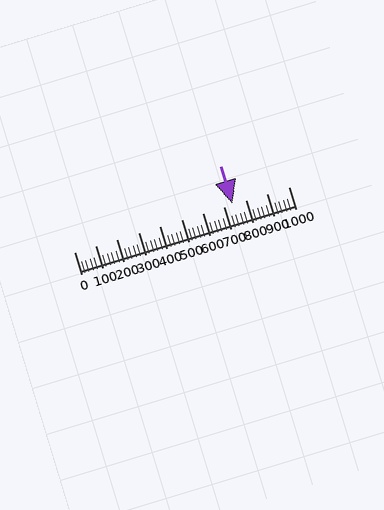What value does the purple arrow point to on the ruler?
The purple arrow points to approximately 740.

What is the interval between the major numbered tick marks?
The major tick marks are spaced 100 units apart.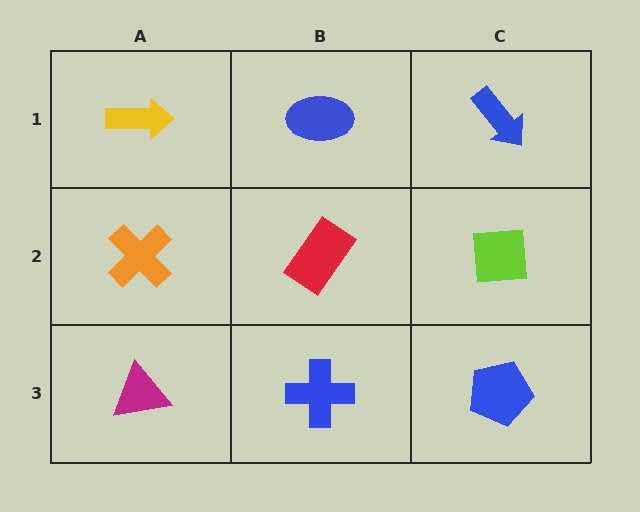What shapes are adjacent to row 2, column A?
A yellow arrow (row 1, column A), a magenta triangle (row 3, column A), a red rectangle (row 2, column B).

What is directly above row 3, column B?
A red rectangle.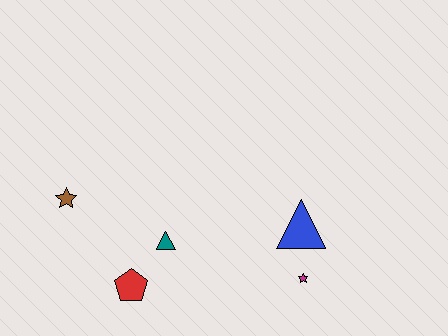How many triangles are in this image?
There are 2 triangles.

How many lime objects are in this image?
There are no lime objects.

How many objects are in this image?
There are 5 objects.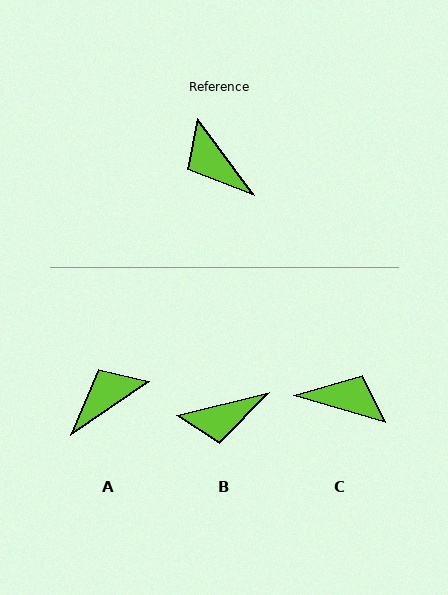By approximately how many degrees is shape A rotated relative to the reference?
Approximately 92 degrees clockwise.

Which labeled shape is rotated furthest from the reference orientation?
C, about 143 degrees away.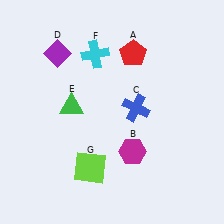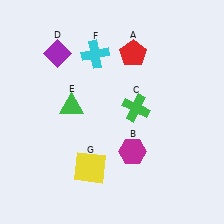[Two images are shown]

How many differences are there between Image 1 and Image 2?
There are 2 differences between the two images.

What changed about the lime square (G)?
In Image 1, G is lime. In Image 2, it changed to yellow.